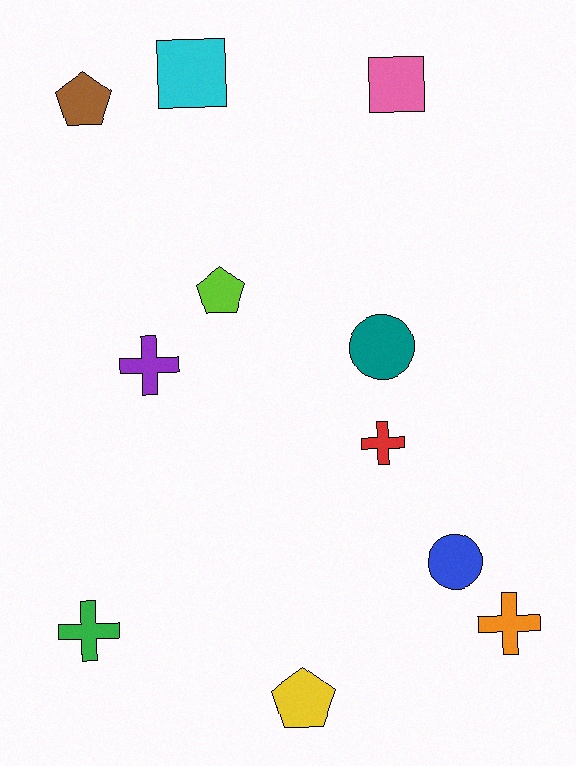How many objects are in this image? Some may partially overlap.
There are 11 objects.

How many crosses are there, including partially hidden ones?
There are 4 crosses.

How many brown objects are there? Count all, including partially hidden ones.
There is 1 brown object.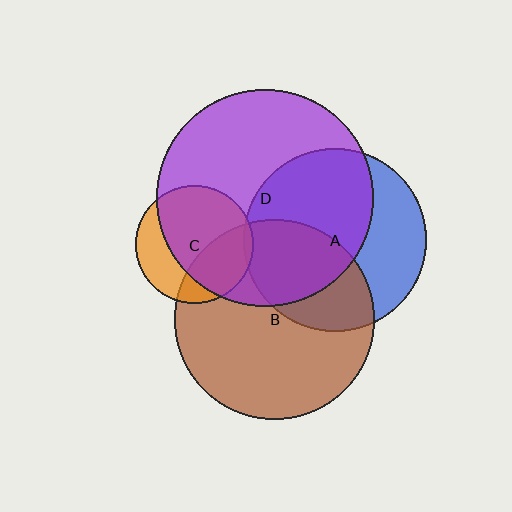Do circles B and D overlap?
Yes.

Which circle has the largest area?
Circle D (purple).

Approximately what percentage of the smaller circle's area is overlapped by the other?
Approximately 35%.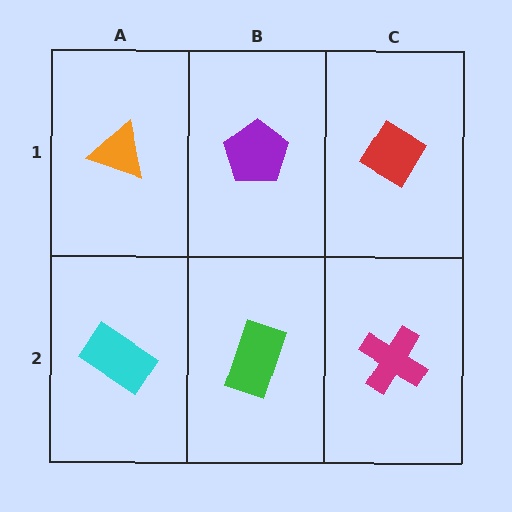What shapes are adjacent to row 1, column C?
A magenta cross (row 2, column C), a purple pentagon (row 1, column B).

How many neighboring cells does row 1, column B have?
3.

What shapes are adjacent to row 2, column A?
An orange triangle (row 1, column A), a green rectangle (row 2, column B).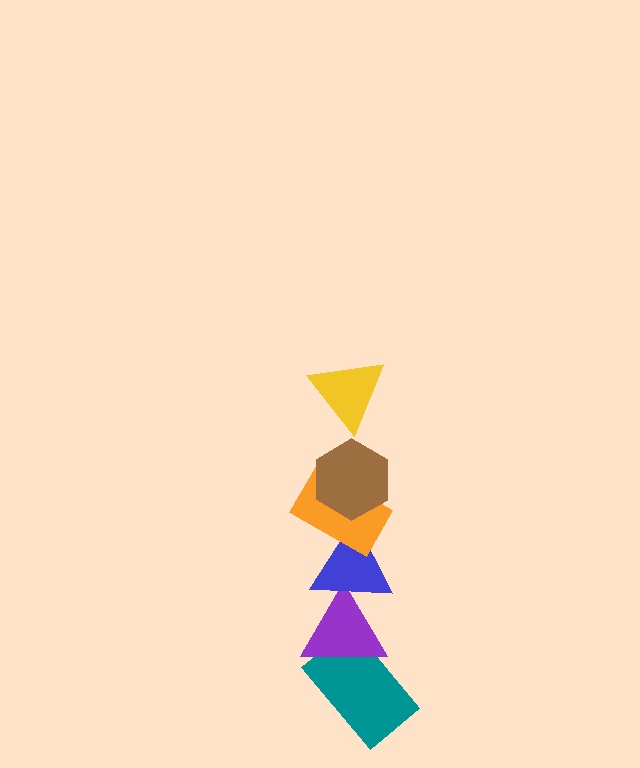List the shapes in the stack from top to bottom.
From top to bottom: the yellow triangle, the brown hexagon, the orange rectangle, the blue triangle, the purple triangle, the teal rectangle.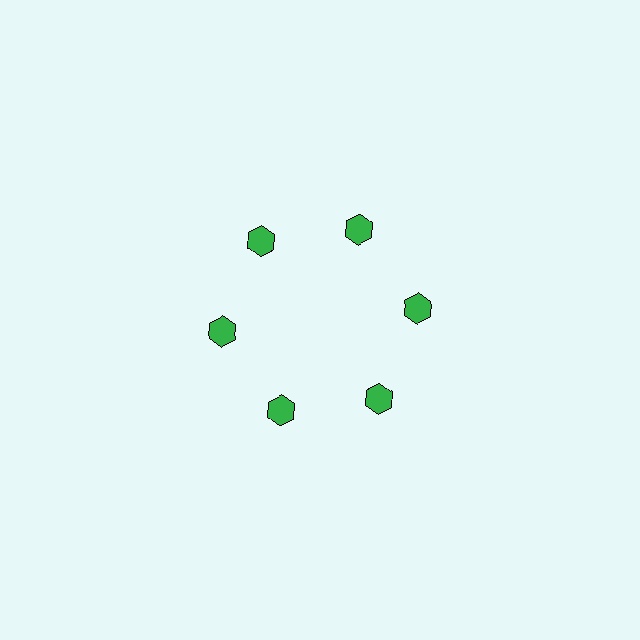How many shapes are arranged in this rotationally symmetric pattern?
There are 6 shapes, arranged in 6 groups of 1.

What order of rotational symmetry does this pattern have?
This pattern has 6-fold rotational symmetry.